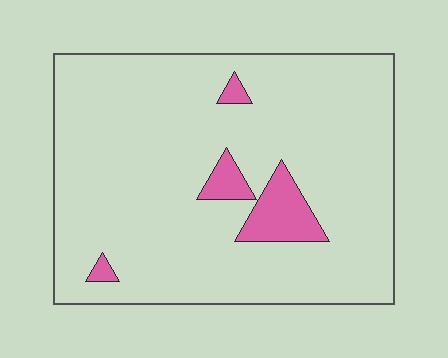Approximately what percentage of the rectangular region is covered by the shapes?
Approximately 10%.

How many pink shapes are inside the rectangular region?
4.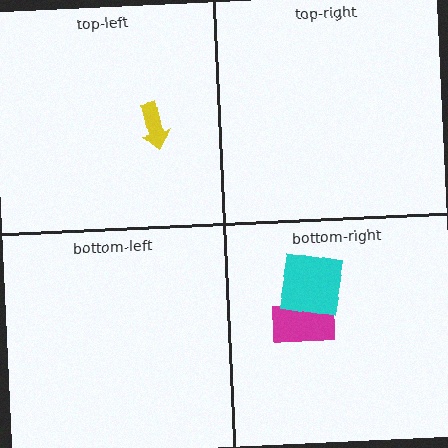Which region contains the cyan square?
The bottom-right region.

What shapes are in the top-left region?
The yellow arrow.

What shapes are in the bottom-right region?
The magenta rectangle, the cyan square.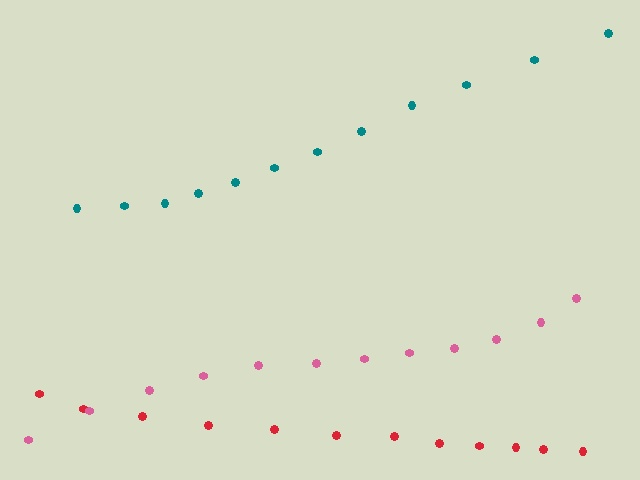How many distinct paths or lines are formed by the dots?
There are 3 distinct paths.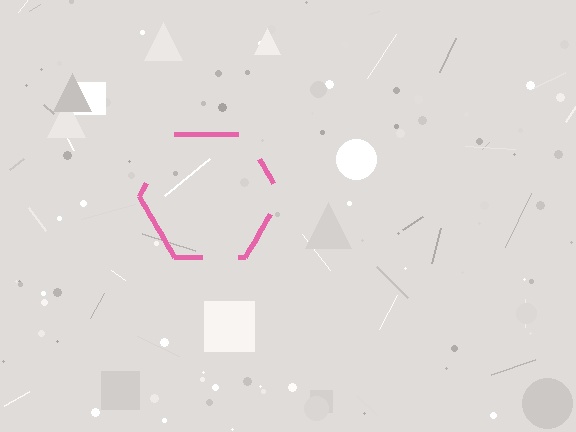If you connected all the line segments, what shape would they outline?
They would outline a hexagon.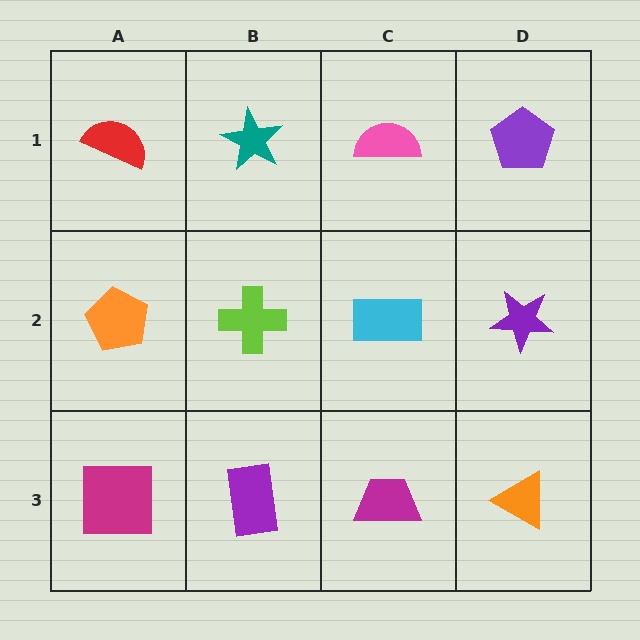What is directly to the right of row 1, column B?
A pink semicircle.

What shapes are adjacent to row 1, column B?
A lime cross (row 2, column B), a red semicircle (row 1, column A), a pink semicircle (row 1, column C).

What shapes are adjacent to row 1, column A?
An orange pentagon (row 2, column A), a teal star (row 1, column B).